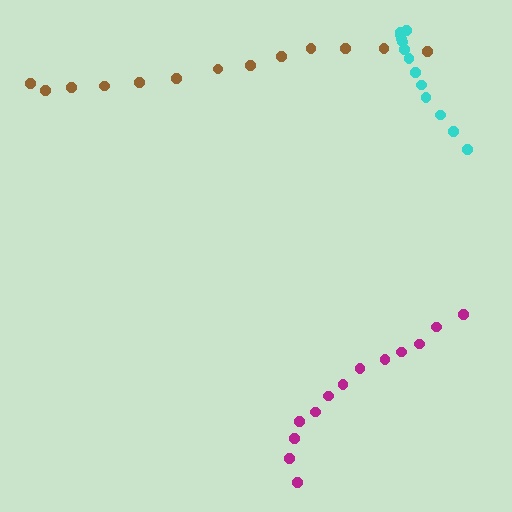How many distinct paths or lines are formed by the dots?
There are 3 distinct paths.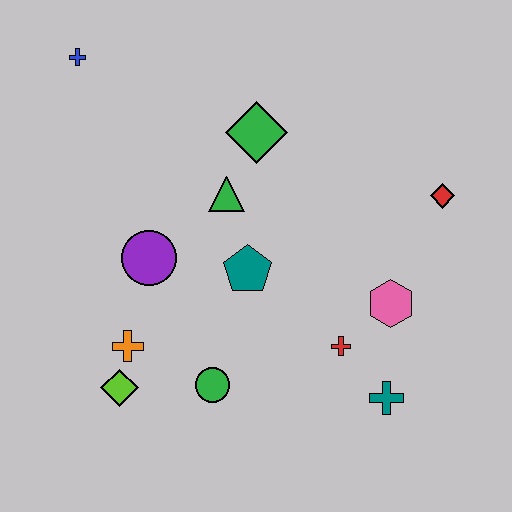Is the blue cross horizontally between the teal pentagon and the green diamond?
No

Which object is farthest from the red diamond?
The blue cross is farthest from the red diamond.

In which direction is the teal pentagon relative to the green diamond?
The teal pentagon is below the green diamond.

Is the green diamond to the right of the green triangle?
Yes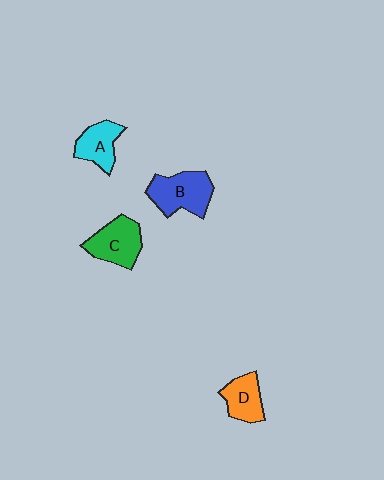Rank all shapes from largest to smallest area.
From largest to smallest: B (blue), C (green), A (cyan), D (orange).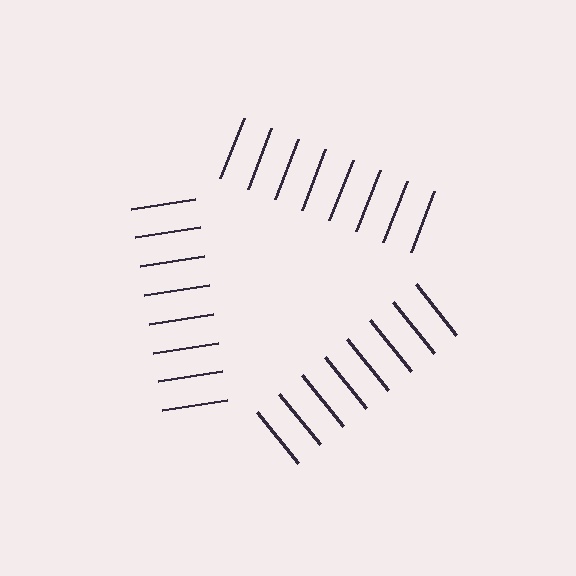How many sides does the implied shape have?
3 sides — the line-ends trace a triangle.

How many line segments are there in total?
24 — 8 along each of the 3 edges.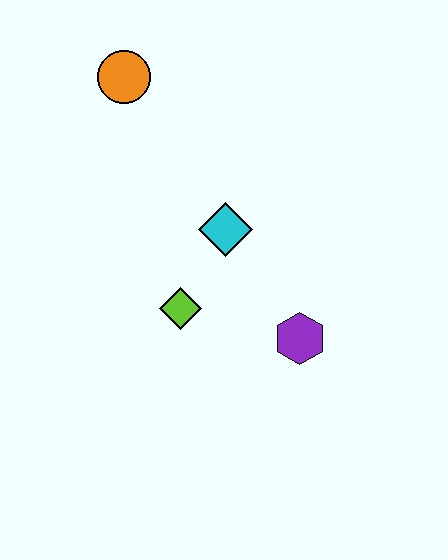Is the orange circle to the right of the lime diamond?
No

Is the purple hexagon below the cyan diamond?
Yes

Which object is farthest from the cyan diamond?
The orange circle is farthest from the cyan diamond.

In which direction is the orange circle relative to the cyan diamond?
The orange circle is above the cyan diamond.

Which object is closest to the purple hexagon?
The lime diamond is closest to the purple hexagon.